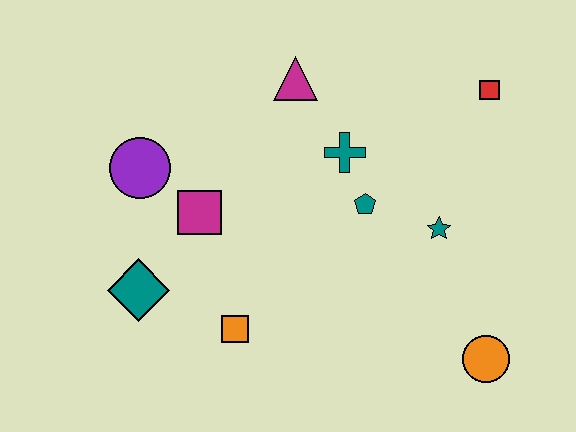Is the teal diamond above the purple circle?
No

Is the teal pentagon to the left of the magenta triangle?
No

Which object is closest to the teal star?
The teal pentagon is closest to the teal star.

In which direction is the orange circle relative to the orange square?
The orange circle is to the right of the orange square.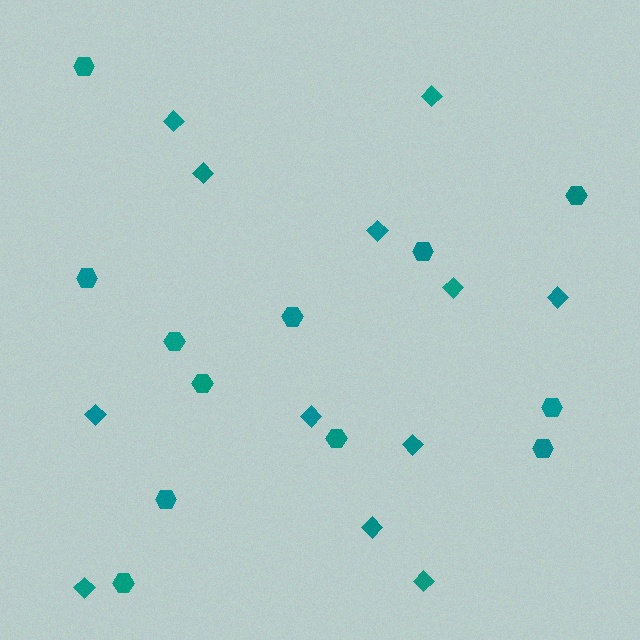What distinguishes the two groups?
There are 2 groups: one group of diamonds (12) and one group of hexagons (12).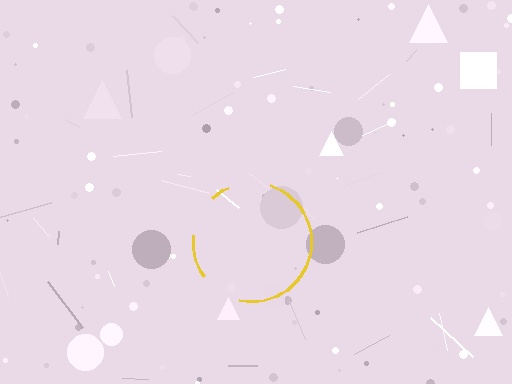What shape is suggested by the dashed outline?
The dashed outline suggests a circle.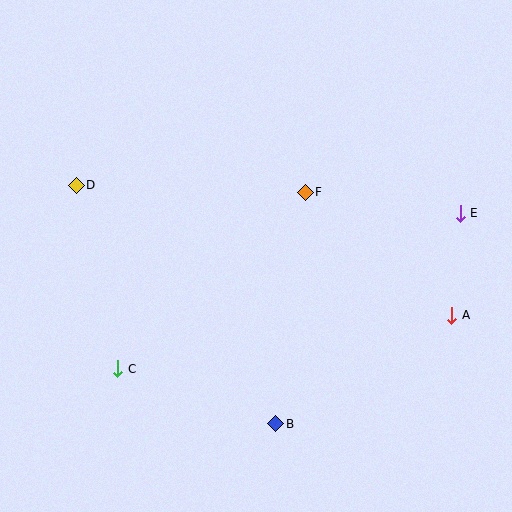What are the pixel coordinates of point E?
Point E is at (460, 213).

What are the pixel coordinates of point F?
Point F is at (305, 192).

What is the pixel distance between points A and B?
The distance between A and B is 207 pixels.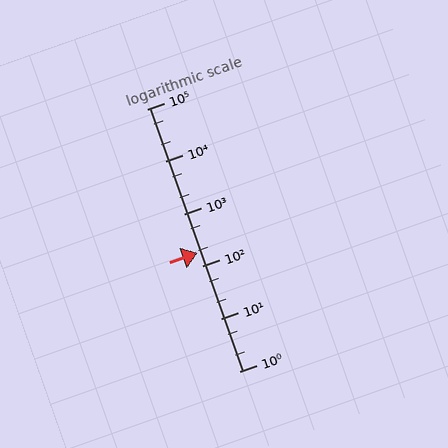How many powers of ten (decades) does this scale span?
The scale spans 5 decades, from 1 to 100000.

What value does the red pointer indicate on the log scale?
The pointer indicates approximately 180.